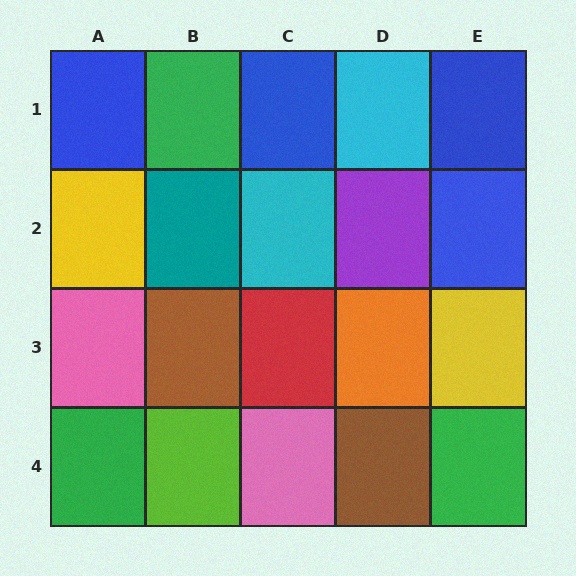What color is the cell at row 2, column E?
Blue.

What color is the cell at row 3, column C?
Red.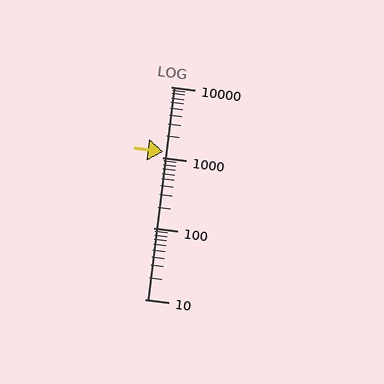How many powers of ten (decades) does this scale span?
The scale spans 3 decades, from 10 to 10000.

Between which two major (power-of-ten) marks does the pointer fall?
The pointer is between 1000 and 10000.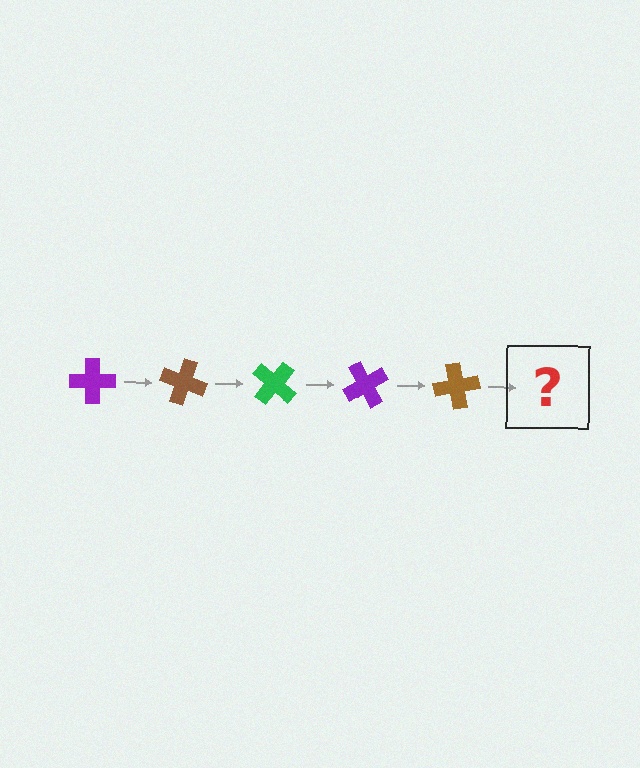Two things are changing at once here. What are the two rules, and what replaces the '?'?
The two rules are that it rotates 20 degrees each step and the color cycles through purple, brown, and green. The '?' should be a green cross, rotated 100 degrees from the start.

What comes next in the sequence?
The next element should be a green cross, rotated 100 degrees from the start.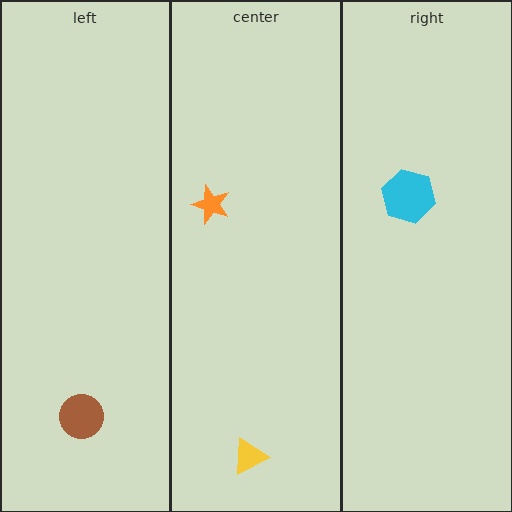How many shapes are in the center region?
2.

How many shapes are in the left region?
1.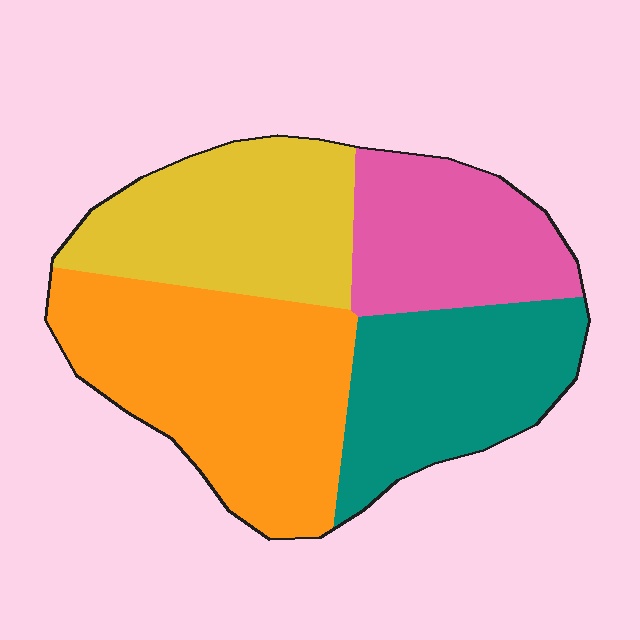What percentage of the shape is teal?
Teal takes up between a sixth and a third of the shape.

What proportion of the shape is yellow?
Yellow covers about 25% of the shape.